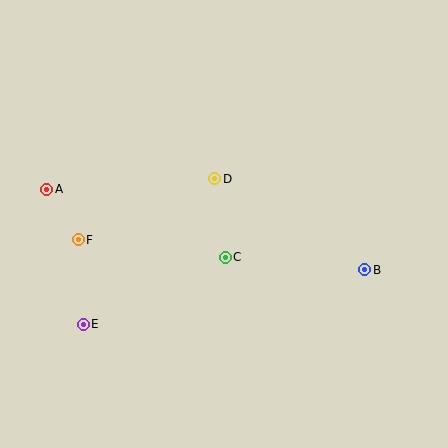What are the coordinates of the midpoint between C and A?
The midpoint between C and A is at (136, 223).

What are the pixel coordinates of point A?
Point A is at (47, 189).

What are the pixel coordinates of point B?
Point B is at (365, 270).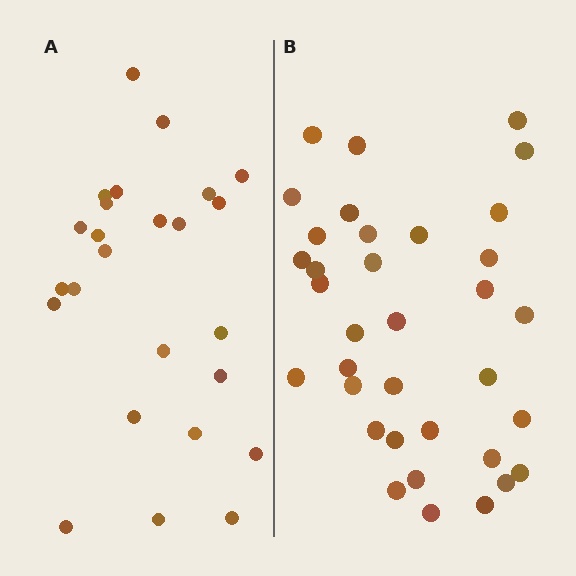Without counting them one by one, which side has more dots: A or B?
Region B (the right region) has more dots.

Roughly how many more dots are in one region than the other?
Region B has roughly 10 or so more dots than region A.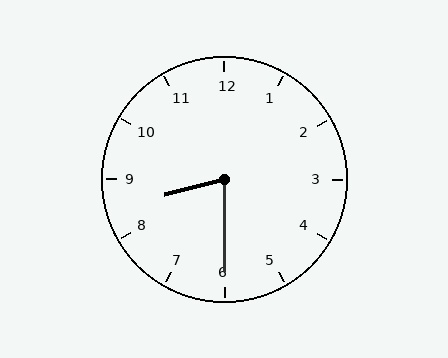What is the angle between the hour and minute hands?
Approximately 75 degrees.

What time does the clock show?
8:30.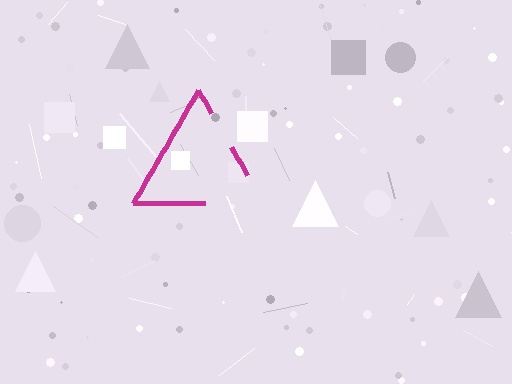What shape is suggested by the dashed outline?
The dashed outline suggests a triangle.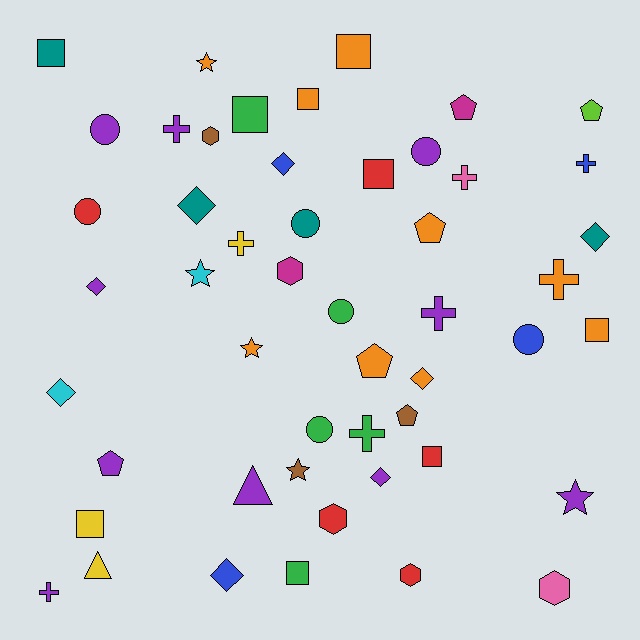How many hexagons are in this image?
There are 5 hexagons.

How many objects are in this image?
There are 50 objects.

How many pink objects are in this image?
There are 2 pink objects.